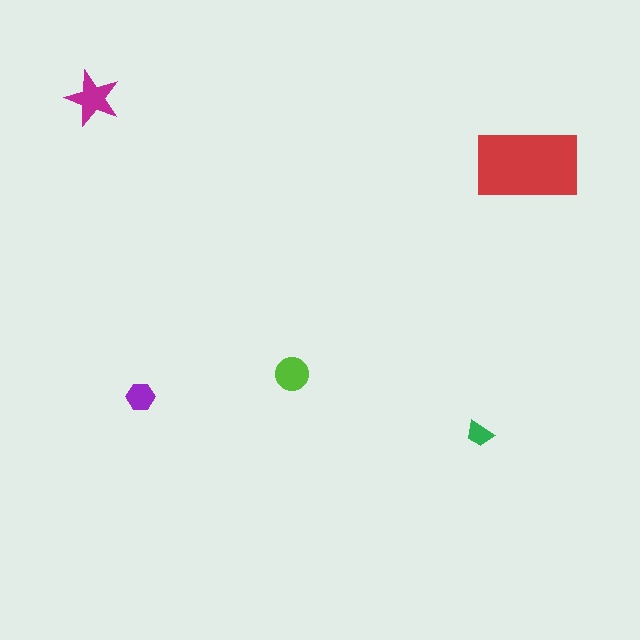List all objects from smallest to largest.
The green trapezoid, the purple hexagon, the lime circle, the magenta star, the red rectangle.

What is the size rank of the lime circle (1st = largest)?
3rd.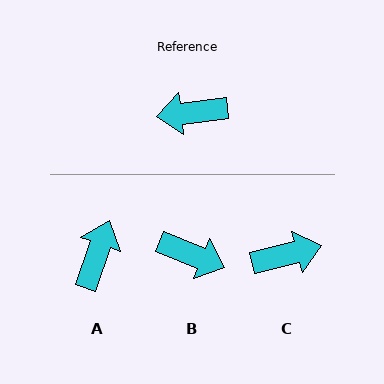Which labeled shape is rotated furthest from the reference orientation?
C, about 173 degrees away.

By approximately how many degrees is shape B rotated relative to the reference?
Approximately 151 degrees counter-clockwise.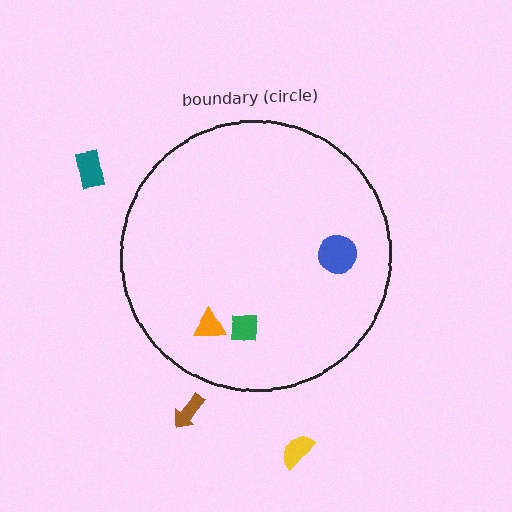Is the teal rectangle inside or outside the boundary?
Outside.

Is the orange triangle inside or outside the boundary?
Inside.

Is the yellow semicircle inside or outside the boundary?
Outside.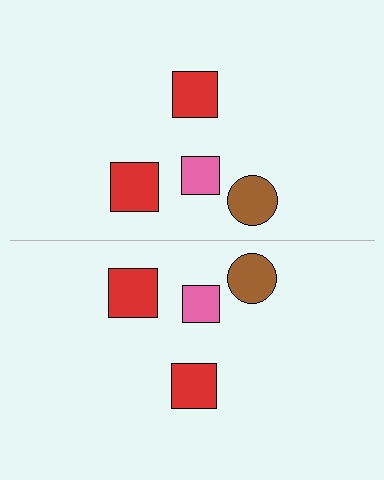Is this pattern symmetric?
Yes, this pattern has bilateral (reflection) symmetry.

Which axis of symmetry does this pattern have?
The pattern has a horizontal axis of symmetry running through the center of the image.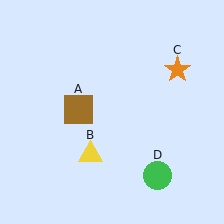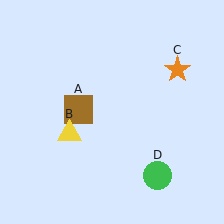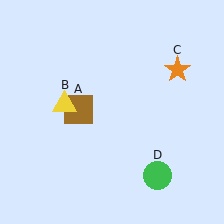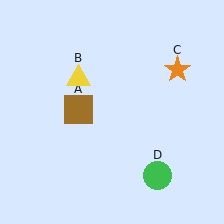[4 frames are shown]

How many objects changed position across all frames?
1 object changed position: yellow triangle (object B).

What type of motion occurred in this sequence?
The yellow triangle (object B) rotated clockwise around the center of the scene.